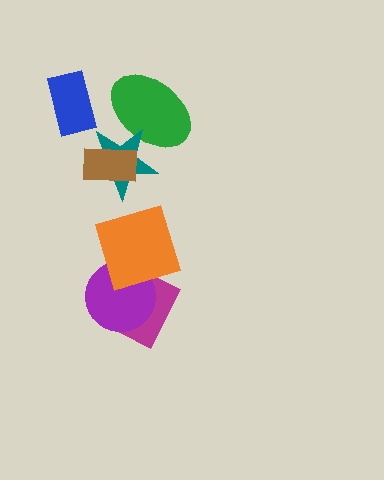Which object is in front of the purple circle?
The orange diamond is in front of the purple circle.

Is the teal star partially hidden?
Yes, it is partially covered by another shape.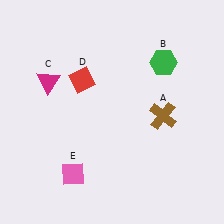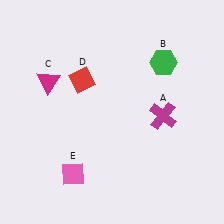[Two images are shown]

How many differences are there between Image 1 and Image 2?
There is 1 difference between the two images.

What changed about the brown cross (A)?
In Image 1, A is brown. In Image 2, it changed to magenta.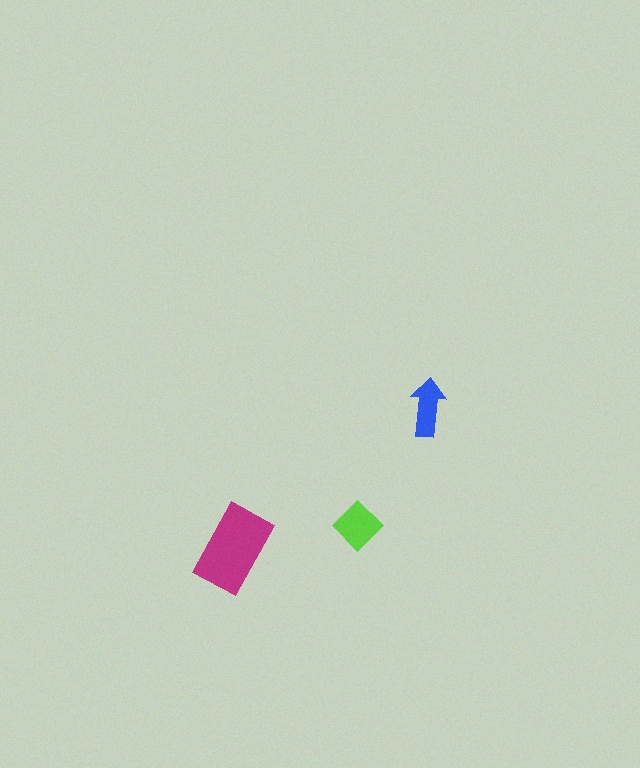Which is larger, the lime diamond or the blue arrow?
The lime diamond.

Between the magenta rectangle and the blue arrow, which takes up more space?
The magenta rectangle.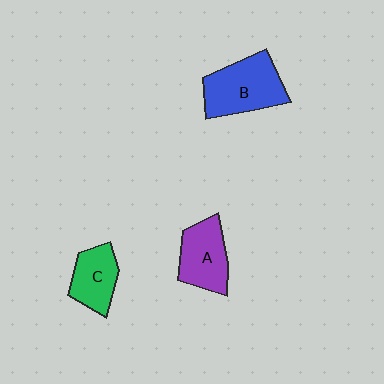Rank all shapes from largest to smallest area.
From largest to smallest: B (blue), A (purple), C (green).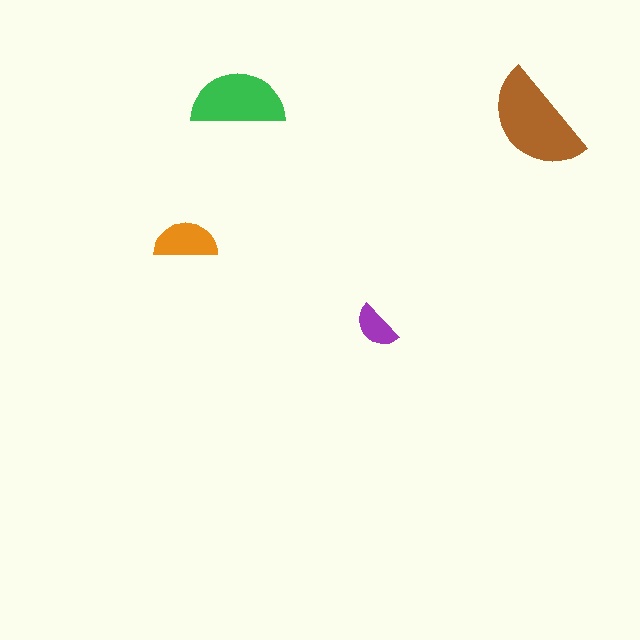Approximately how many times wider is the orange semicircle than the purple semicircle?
About 1.5 times wider.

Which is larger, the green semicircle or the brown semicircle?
The brown one.